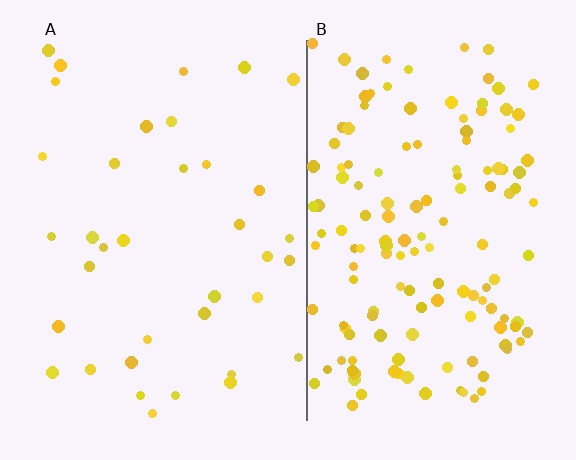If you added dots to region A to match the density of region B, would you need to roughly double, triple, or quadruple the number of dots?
Approximately quadruple.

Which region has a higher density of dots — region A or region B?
B (the right).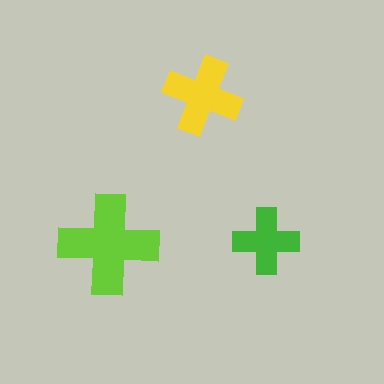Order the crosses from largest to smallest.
the lime one, the yellow one, the green one.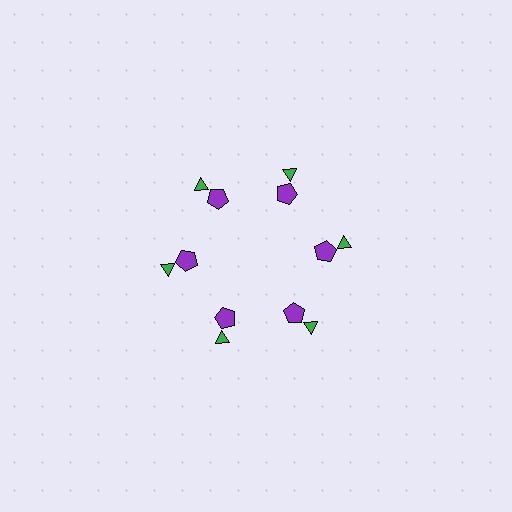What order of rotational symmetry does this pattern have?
This pattern has 6-fold rotational symmetry.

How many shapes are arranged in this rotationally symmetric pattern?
There are 12 shapes, arranged in 6 groups of 2.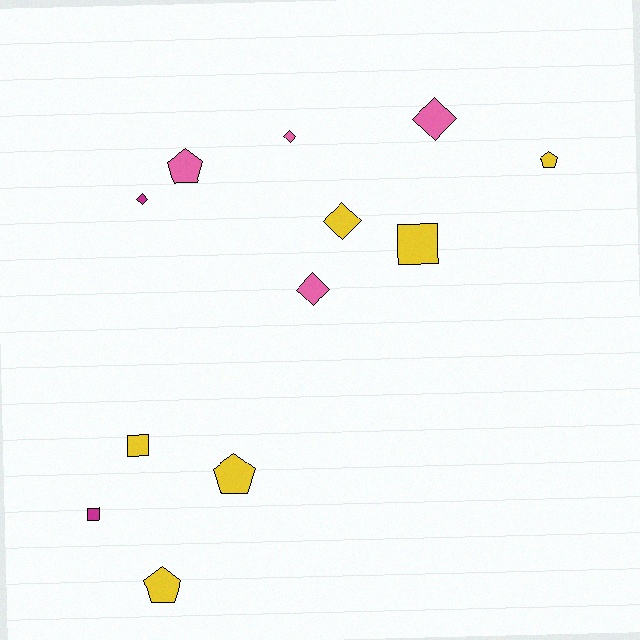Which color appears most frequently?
Yellow, with 6 objects.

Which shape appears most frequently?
Diamond, with 5 objects.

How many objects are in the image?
There are 12 objects.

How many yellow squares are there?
There are 2 yellow squares.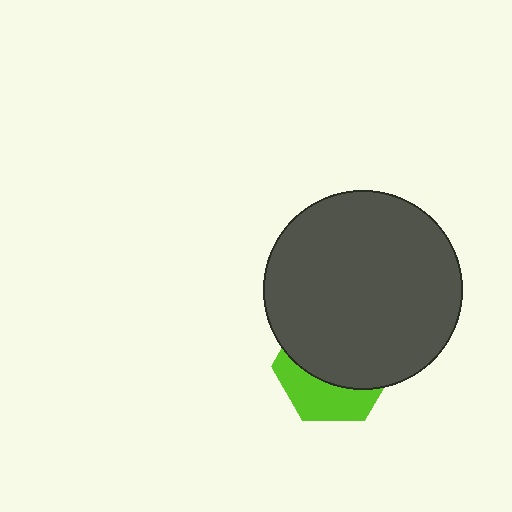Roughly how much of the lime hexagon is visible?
A small part of it is visible (roughly 36%).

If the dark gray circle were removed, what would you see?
You would see the complete lime hexagon.